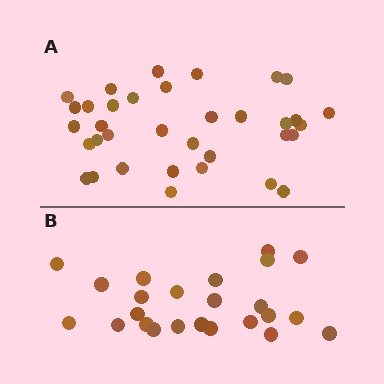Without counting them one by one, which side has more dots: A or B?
Region A (the top region) has more dots.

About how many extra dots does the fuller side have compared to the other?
Region A has roughly 12 or so more dots than region B.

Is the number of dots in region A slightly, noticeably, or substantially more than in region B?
Region A has substantially more. The ratio is roughly 1.5 to 1.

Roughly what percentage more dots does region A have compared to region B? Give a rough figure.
About 45% more.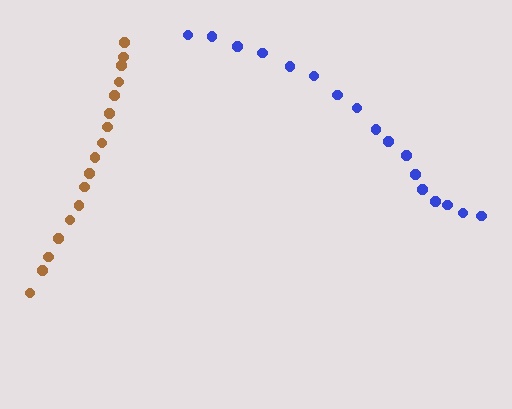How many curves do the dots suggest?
There are 2 distinct paths.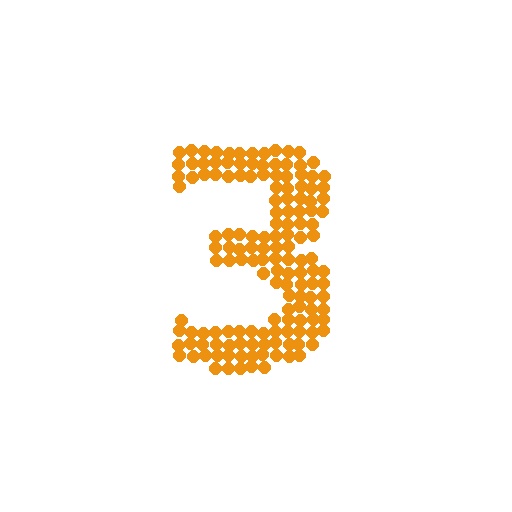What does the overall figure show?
The overall figure shows the digit 3.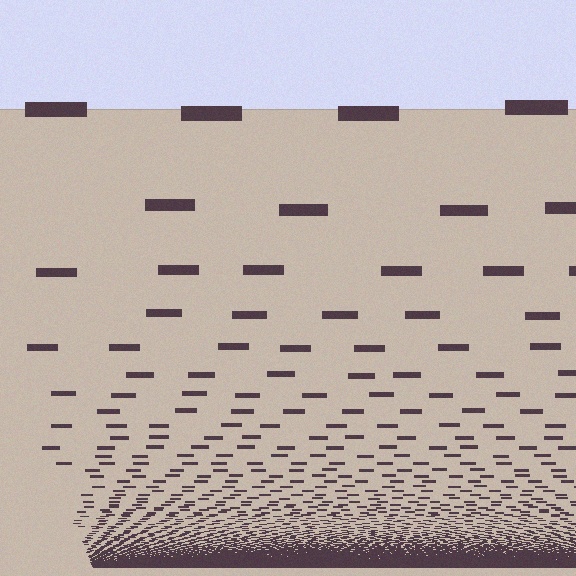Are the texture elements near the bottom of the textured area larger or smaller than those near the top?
Smaller. The gradient is inverted — elements near the bottom are smaller and denser.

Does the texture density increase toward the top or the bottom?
Density increases toward the bottom.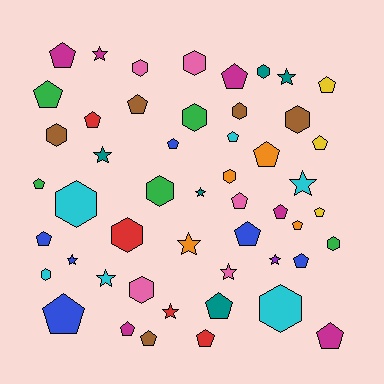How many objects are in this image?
There are 50 objects.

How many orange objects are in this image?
There are 4 orange objects.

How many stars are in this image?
There are 11 stars.